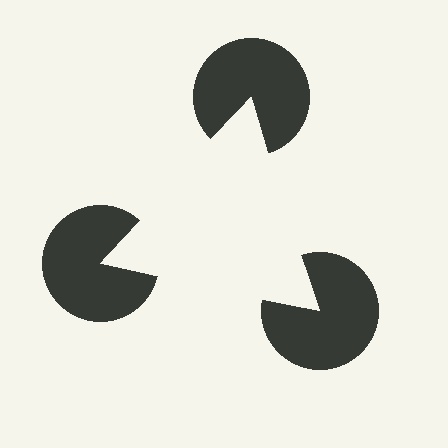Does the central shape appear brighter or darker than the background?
It typically appears slightly brighter than the background, even though no actual brightness change is drawn.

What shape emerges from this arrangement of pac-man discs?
An illusory triangle — its edges are inferred from the aligned wedge cuts in the pac-man discs, not physically drawn.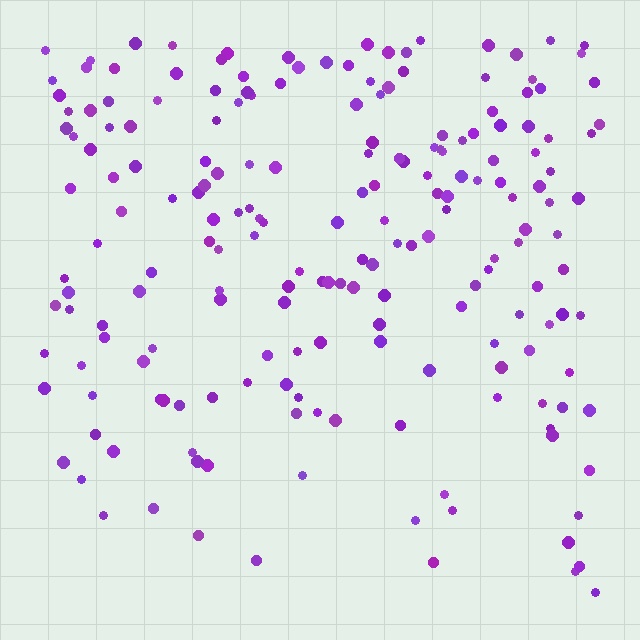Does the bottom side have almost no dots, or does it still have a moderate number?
Still a moderate number, just noticeably fewer than the top.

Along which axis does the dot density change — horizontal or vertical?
Vertical.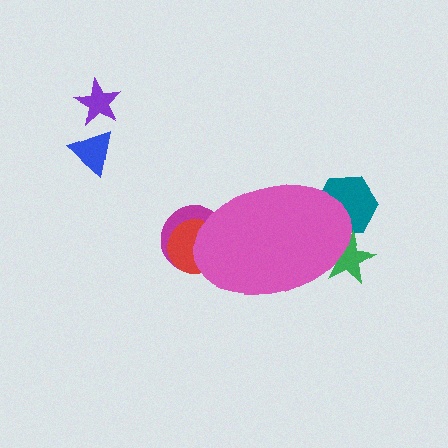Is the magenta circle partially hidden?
Yes, the magenta circle is partially hidden behind the pink ellipse.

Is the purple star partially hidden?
No, the purple star is fully visible.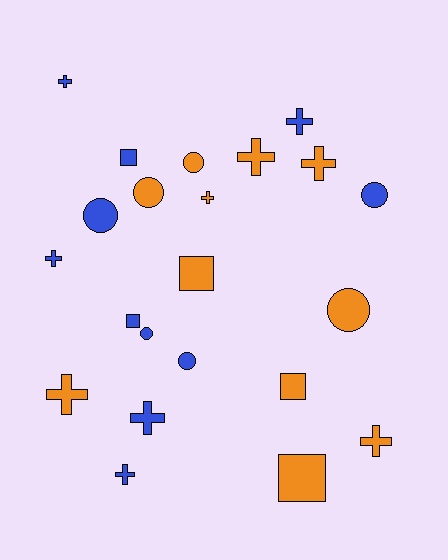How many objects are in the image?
There are 22 objects.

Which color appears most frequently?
Blue, with 11 objects.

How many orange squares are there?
There are 3 orange squares.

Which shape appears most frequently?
Cross, with 10 objects.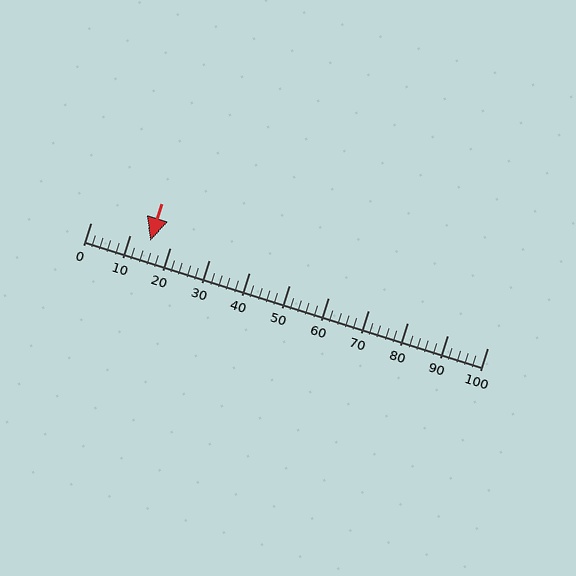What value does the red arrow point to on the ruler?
The red arrow points to approximately 15.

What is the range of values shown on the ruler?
The ruler shows values from 0 to 100.